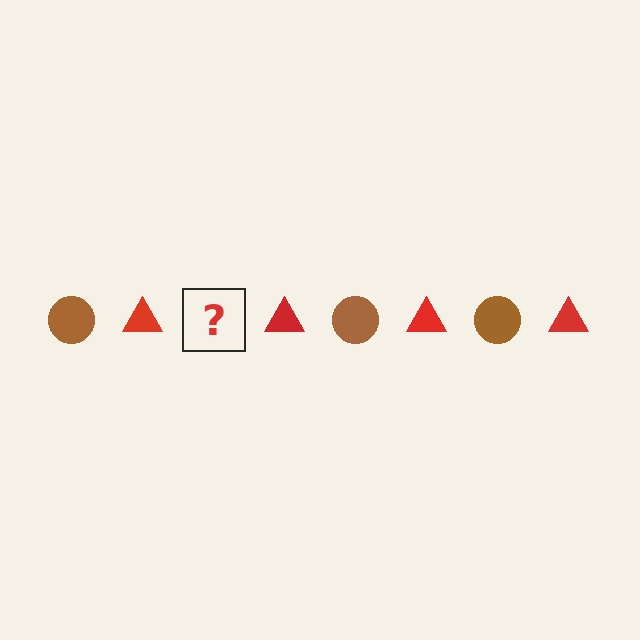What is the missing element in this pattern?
The missing element is a brown circle.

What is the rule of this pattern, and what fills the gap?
The rule is that the pattern alternates between brown circle and red triangle. The gap should be filled with a brown circle.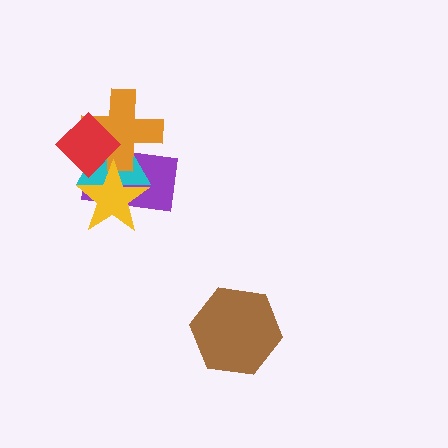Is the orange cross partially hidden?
Yes, it is partially covered by another shape.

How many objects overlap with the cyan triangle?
4 objects overlap with the cyan triangle.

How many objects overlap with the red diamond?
4 objects overlap with the red diamond.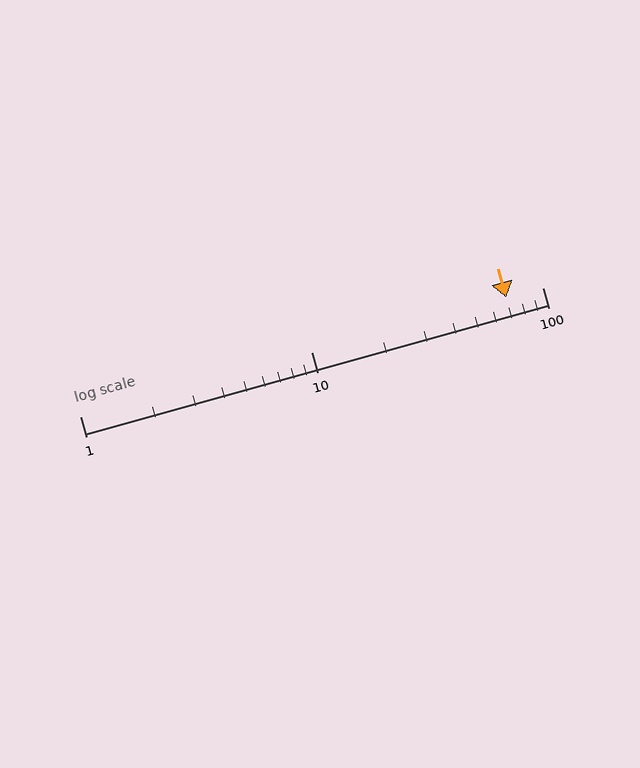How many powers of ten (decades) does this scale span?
The scale spans 2 decades, from 1 to 100.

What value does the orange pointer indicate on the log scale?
The pointer indicates approximately 70.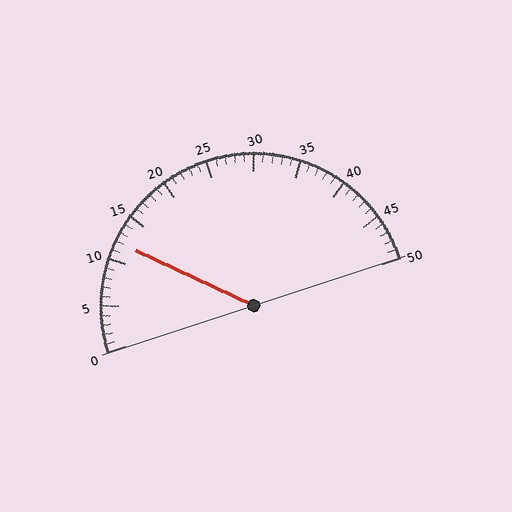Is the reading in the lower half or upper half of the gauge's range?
The reading is in the lower half of the range (0 to 50).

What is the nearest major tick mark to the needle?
The nearest major tick mark is 10.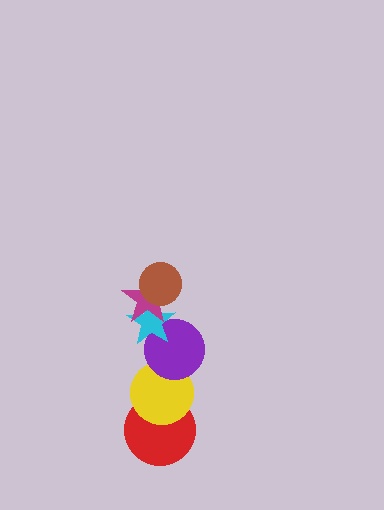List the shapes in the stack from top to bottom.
From top to bottom: the brown circle, the magenta star, the cyan star, the purple circle, the yellow circle, the red circle.